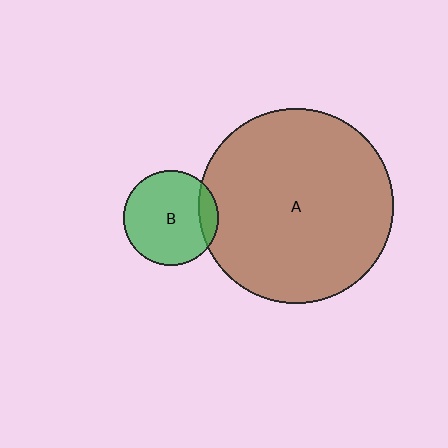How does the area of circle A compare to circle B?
Approximately 4.2 times.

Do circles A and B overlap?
Yes.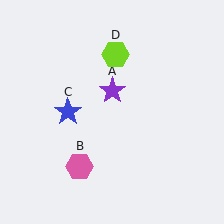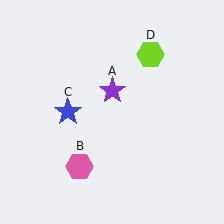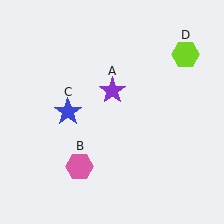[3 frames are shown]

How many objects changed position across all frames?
1 object changed position: lime hexagon (object D).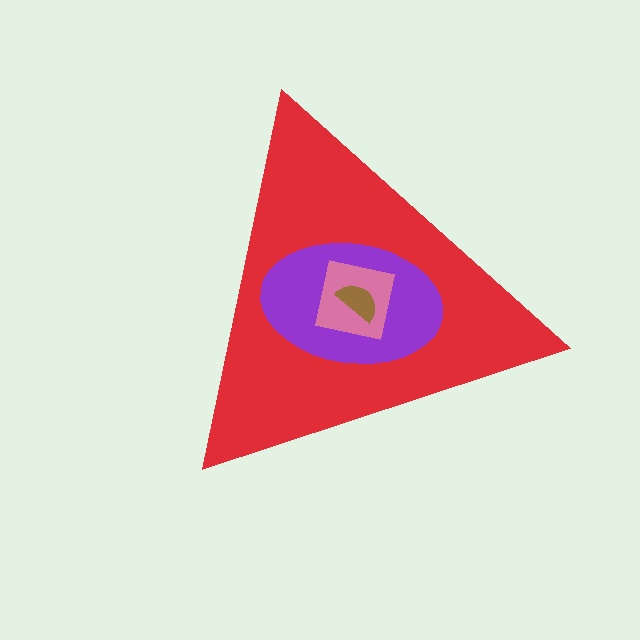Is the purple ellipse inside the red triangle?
Yes.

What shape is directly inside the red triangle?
The purple ellipse.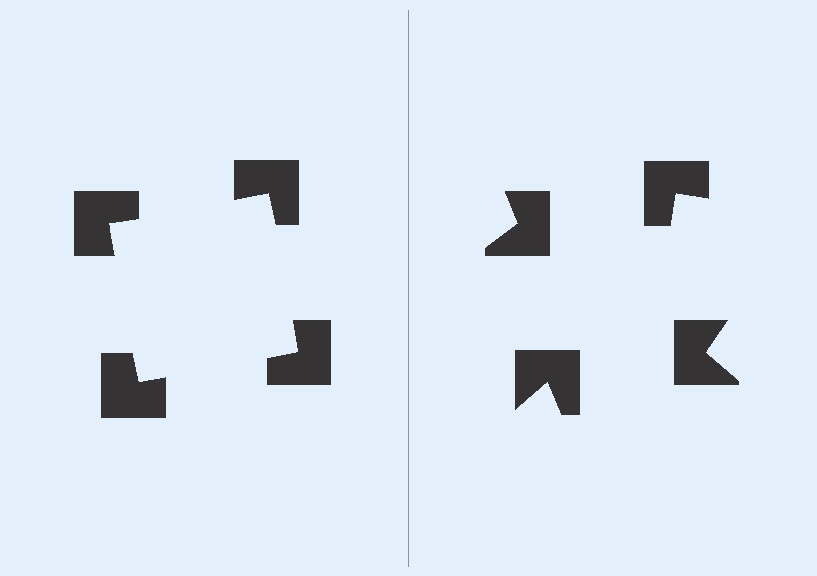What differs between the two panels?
The notched squares are positioned identically on both sides; only the wedge orientations differ. On the left they align to a square; on the right they are misaligned.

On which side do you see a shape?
An illusory square appears on the left side. On the right side the wedge cuts are rotated, so no coherent shape forms.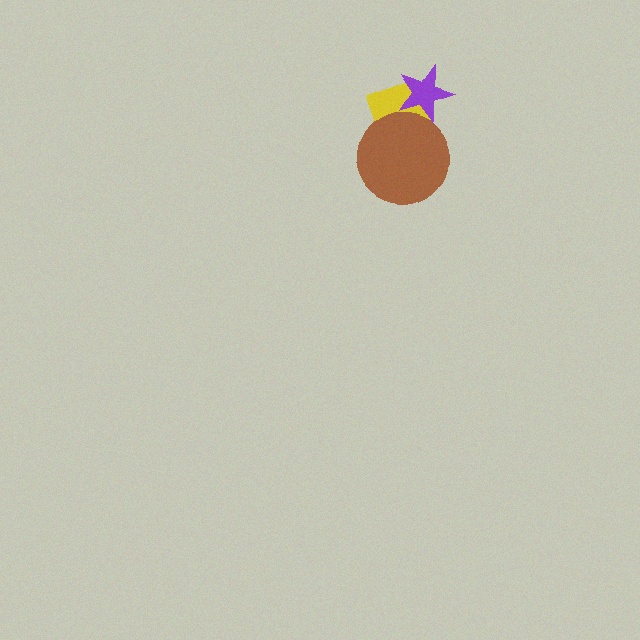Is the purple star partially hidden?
Yes, it is partially covered by another shape.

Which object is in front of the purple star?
The brown circle is in front of the purple star.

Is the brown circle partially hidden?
No, no other shape covers it.